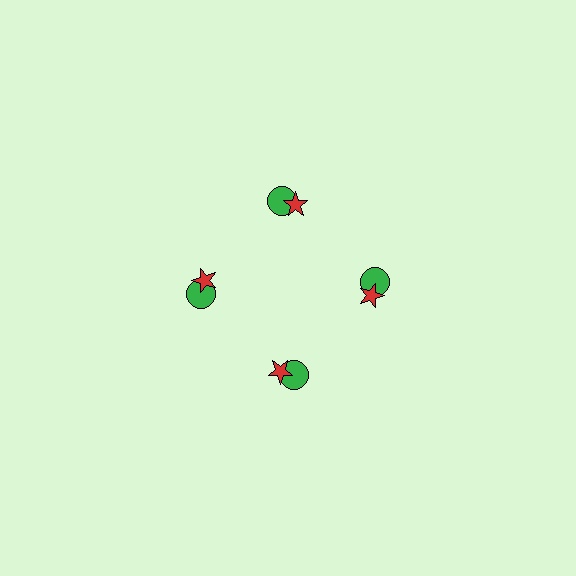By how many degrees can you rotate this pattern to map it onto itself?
The pattern maps onto itself every 90 degrees of rotation.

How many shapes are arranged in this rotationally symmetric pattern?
There are 8 shapes, arranged in 4 groups of 2.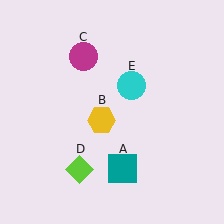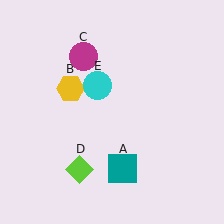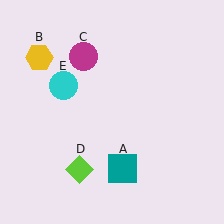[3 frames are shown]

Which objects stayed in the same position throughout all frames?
Teal square (object A) and magenta circle (object C) and lime diamond (object D) remained stationary.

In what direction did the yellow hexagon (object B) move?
The yellow hexagon (object B) moved up and to the left.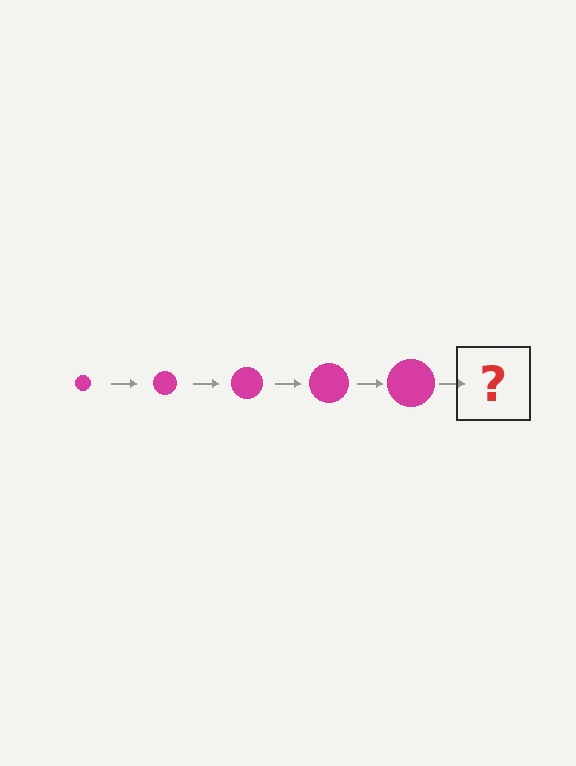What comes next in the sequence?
The next element should be a magenta circle, larger than the previous one.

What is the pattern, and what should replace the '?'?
The pattern is that the circle gets progressively larger each step. The '?' should be a magenta circle, larger than the previous one.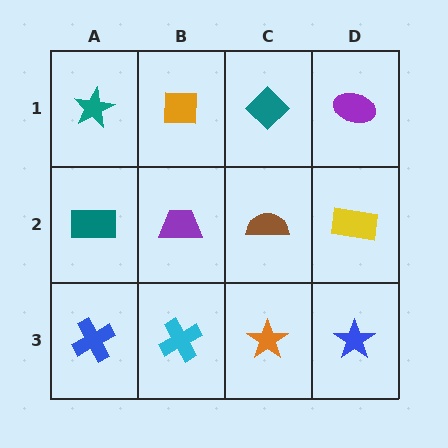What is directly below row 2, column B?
A cyan cross.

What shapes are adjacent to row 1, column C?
A brown semicircle (row 2, column C), an orange square (row 1, column B), a purple ellipse (row 1, column D).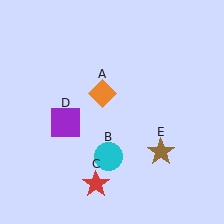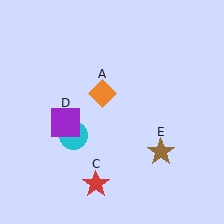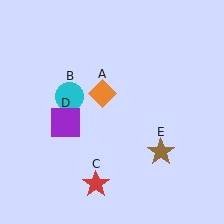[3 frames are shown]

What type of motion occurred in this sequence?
The cyan circle (object B) rotated clockwise around the center of the scene.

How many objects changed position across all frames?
1 object changed position: cyan circle (object B).